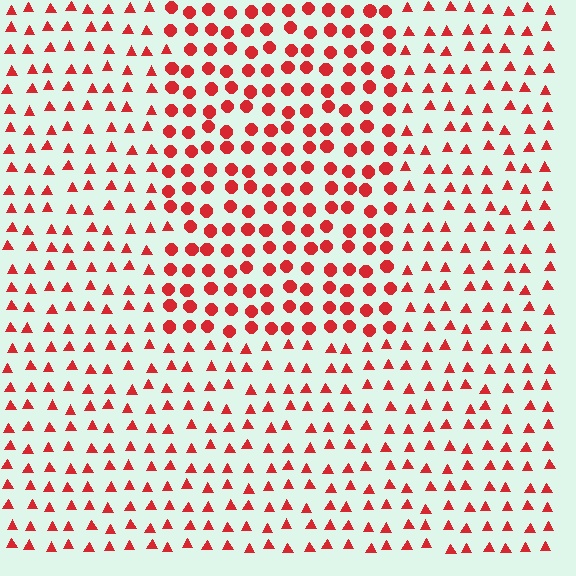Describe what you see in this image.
The image is filled with small red elements arranged in a uniform grid. A rectangle-shaped region contains circles, while the surrounding area contains triangles. The boundary is defined purely by the change in element shape.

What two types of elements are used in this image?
The image uses circles inside the rectangle region and triangles outside it.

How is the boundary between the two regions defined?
The boundary is defined by a change in element shape: circles inside vs. triangles outside. All elements share the same color and spacing.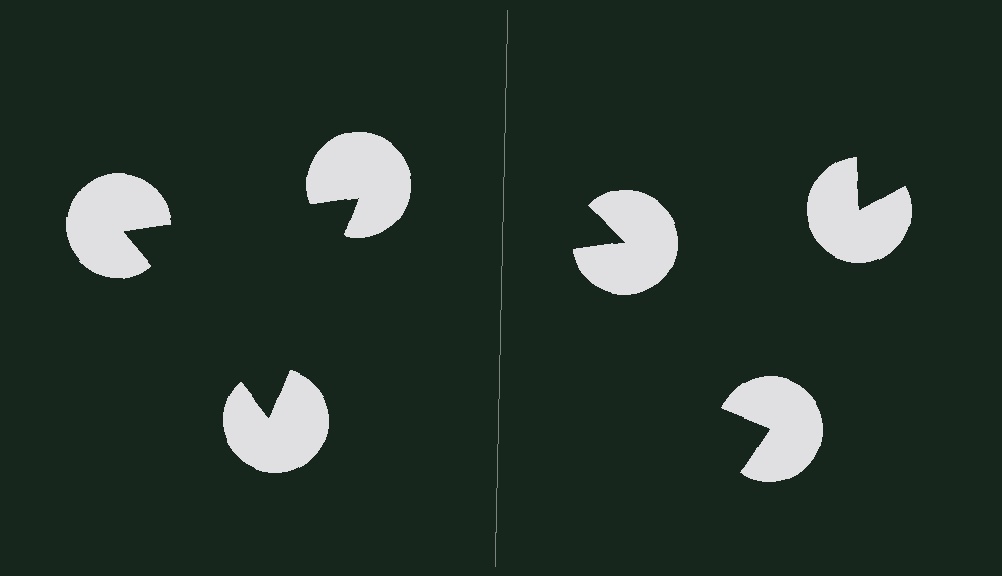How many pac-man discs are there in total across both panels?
6 — 3 on each side.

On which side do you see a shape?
An illusory triangle appears on the left side. On the right side the wedge cuts are rotated, so no coherent shape forms.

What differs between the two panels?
The pac-man discs are positioned identically on both sides; only the wedge orientations differ. On the left they align to a triangle; on the right they are misaligned.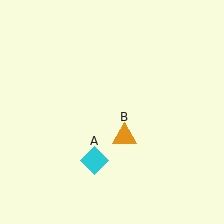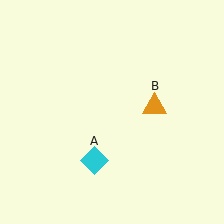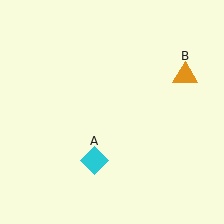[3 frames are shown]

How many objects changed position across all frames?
1 object changed position: orange triangle (object B).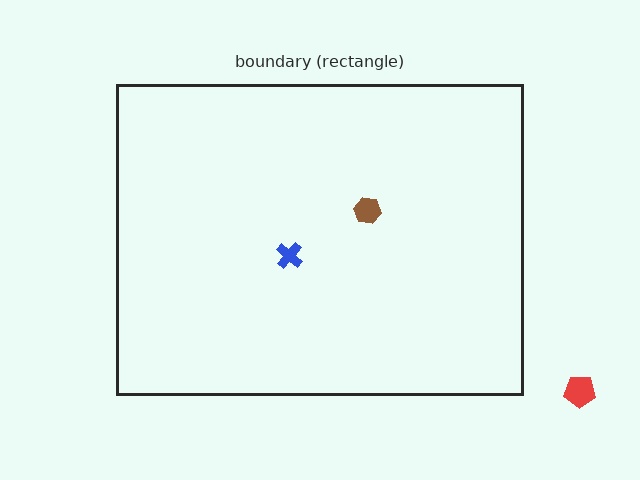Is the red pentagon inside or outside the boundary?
Outside.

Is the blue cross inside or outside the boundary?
Inside.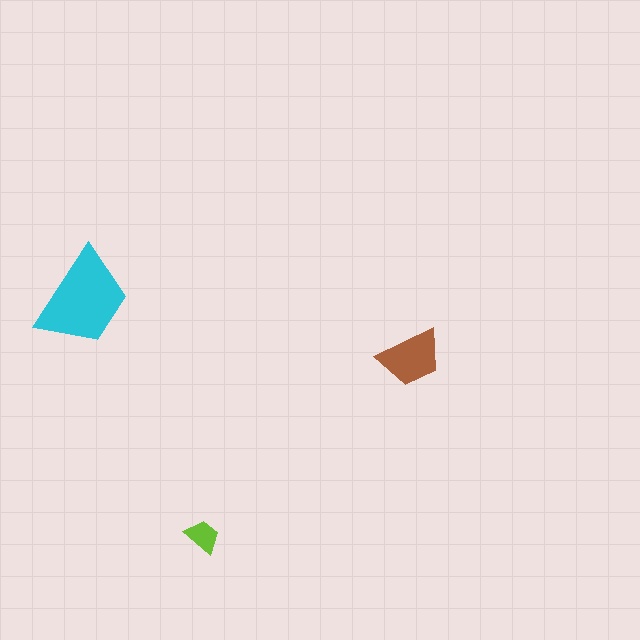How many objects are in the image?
There are 3 objects in the image.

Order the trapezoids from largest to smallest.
the cyan one, the brown one, the lime one.